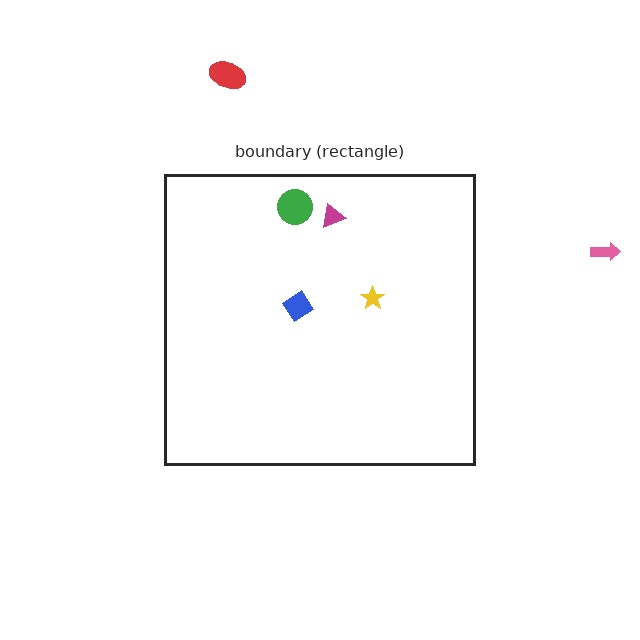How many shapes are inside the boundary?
4 inside, 2 outside.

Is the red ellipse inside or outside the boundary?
Outside.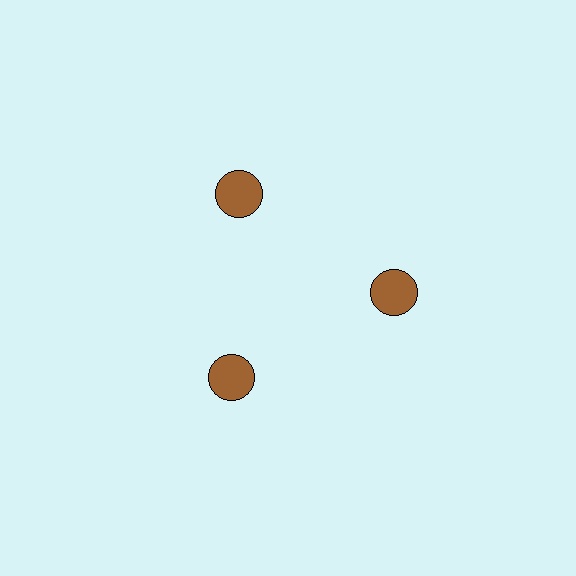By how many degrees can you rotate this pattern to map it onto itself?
The pattern maps onto itself every 120 degrees of rotation.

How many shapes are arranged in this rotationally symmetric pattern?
There are 3 shapes, arranged in 3 groups of 1.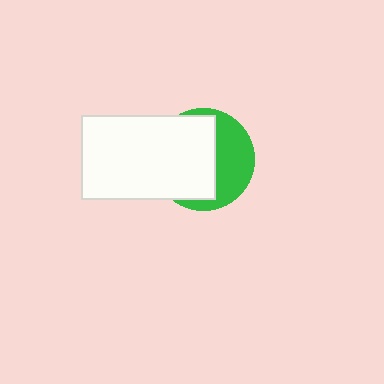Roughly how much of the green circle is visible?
A small part of it is visible (roughly 43%).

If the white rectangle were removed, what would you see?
You would see the complete green circle.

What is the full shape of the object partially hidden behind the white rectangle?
The partially hidden object is a green circle.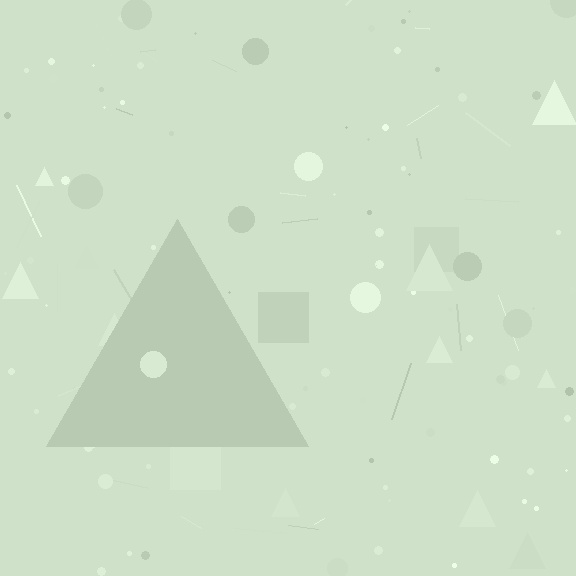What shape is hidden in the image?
A triangle is hidden in the image.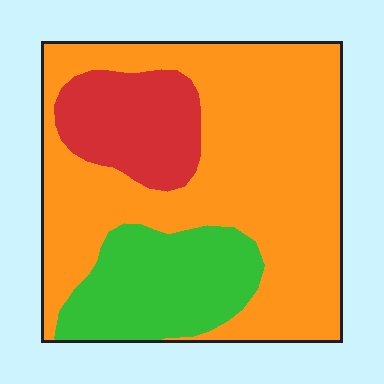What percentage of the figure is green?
Green takes up about one fifth (1/5) of the figure.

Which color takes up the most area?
Orange, at roughly 65%.